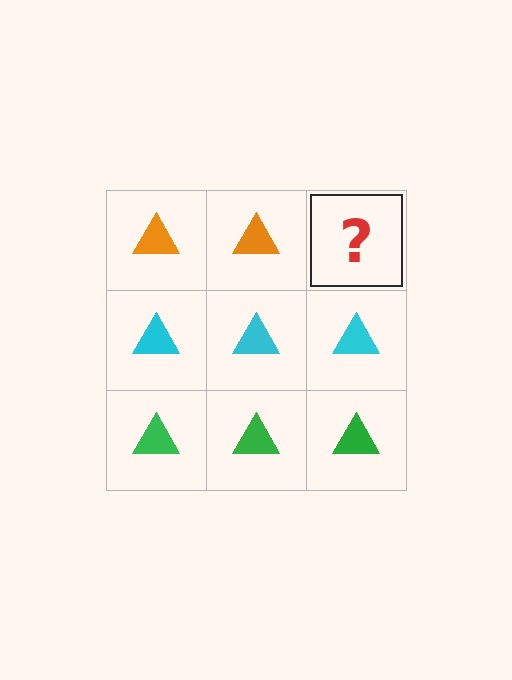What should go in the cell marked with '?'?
The missing cell should contain an orange triangle.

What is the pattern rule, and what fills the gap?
The rule is that each row has a consistent color. The gap should be filled with an orange triangle.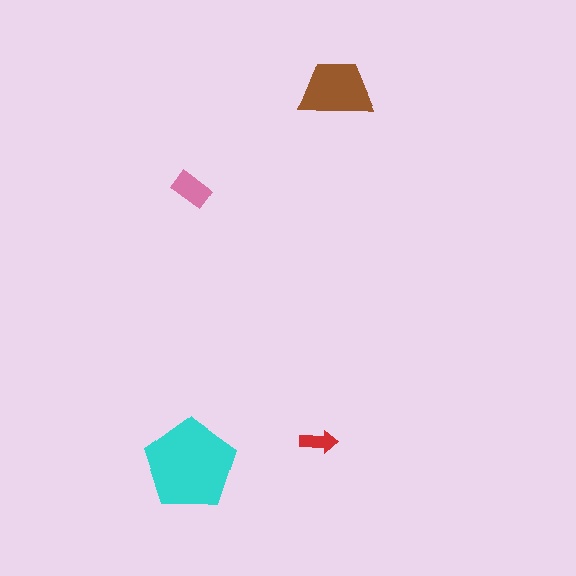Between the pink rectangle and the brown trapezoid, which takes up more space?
The brown trapezoid.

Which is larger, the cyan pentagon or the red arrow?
The cyan pentagon.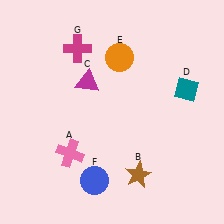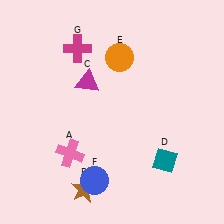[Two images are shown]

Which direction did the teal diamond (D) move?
The teal diamond (D) moved down.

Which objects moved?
The objects that moved are: the brown star (B), the teal diamond (D).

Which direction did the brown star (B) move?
The brown star (B) moved left.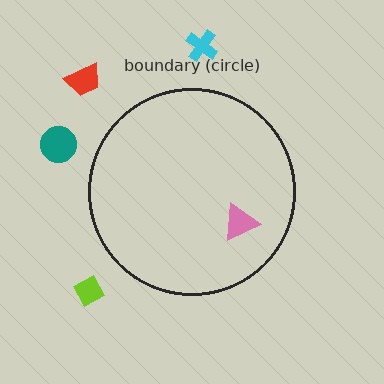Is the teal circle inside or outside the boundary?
Outside.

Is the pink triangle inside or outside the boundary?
Inside.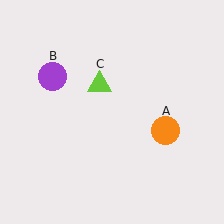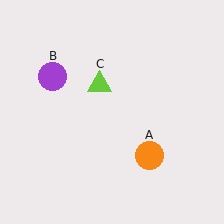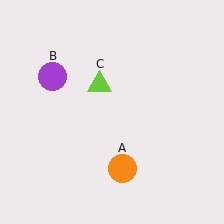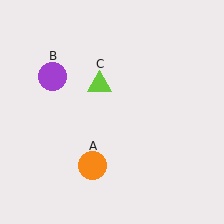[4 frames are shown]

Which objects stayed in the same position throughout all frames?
Purple circle (object B) and lime triangle (object C) remained stationary.